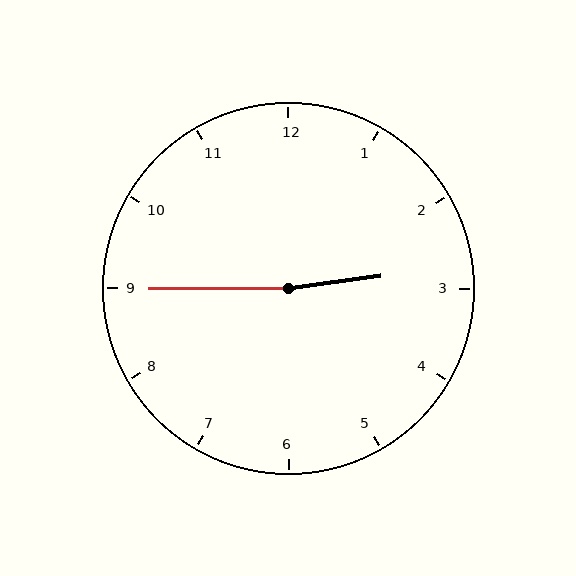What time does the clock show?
2:45.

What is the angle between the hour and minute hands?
Approximately 172 degrees.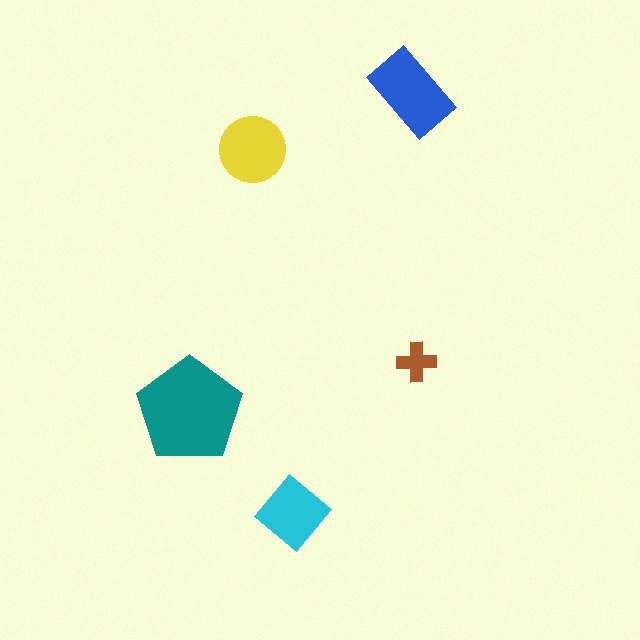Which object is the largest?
The teal pentagon.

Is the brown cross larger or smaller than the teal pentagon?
Smaller.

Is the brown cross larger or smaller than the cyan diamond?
Smaller.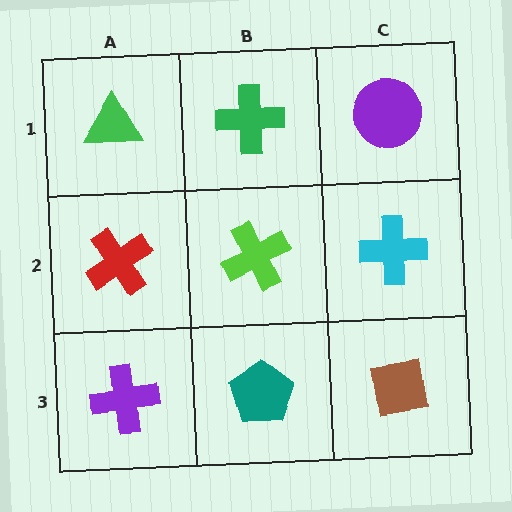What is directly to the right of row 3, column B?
A brown square.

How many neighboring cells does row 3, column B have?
3.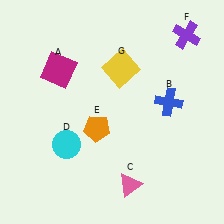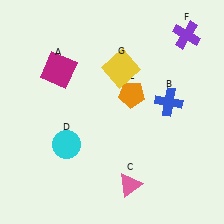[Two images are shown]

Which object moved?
The orange pentagon (E) moved right.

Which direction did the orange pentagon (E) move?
The orange pentagon (E) moved right.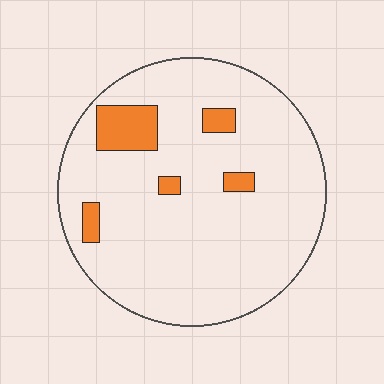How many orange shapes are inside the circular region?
5.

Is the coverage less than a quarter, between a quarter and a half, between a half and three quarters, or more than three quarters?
Less than a quarter.